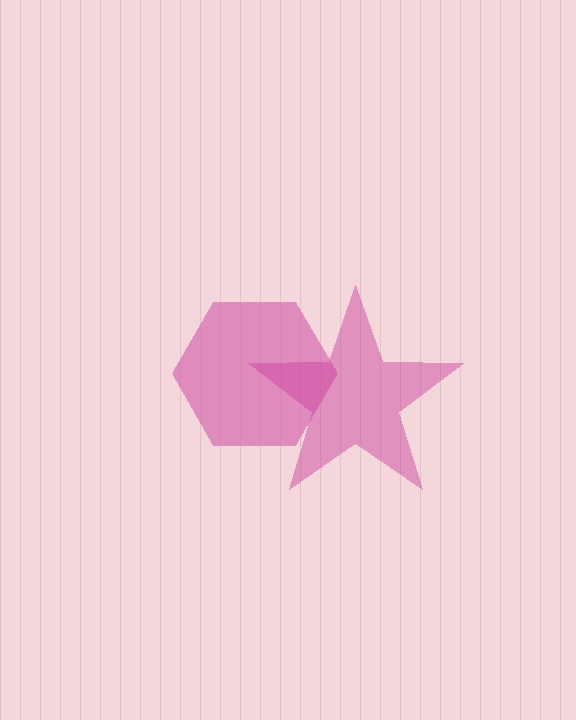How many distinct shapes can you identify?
There are 2 distinct shapes: a pink hexagon, a magenta star.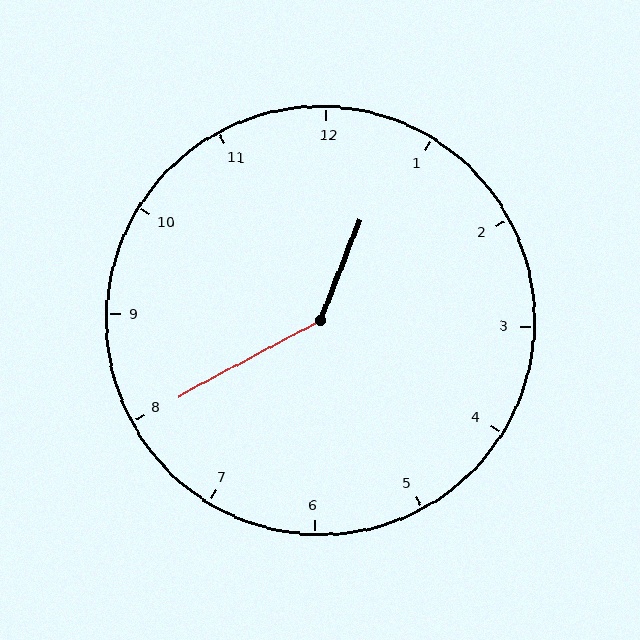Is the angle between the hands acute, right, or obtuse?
It is obtuse.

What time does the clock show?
12:40.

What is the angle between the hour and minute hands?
Approximately 140 degrees.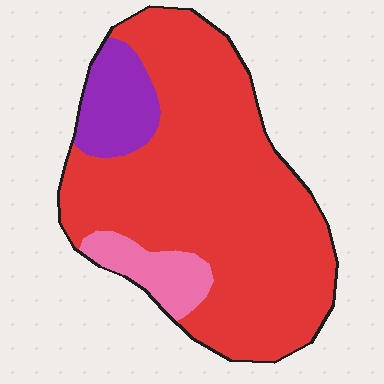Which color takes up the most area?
Red, at roughly 80%.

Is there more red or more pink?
Red.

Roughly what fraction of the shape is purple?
Purple covers 12% of the shape.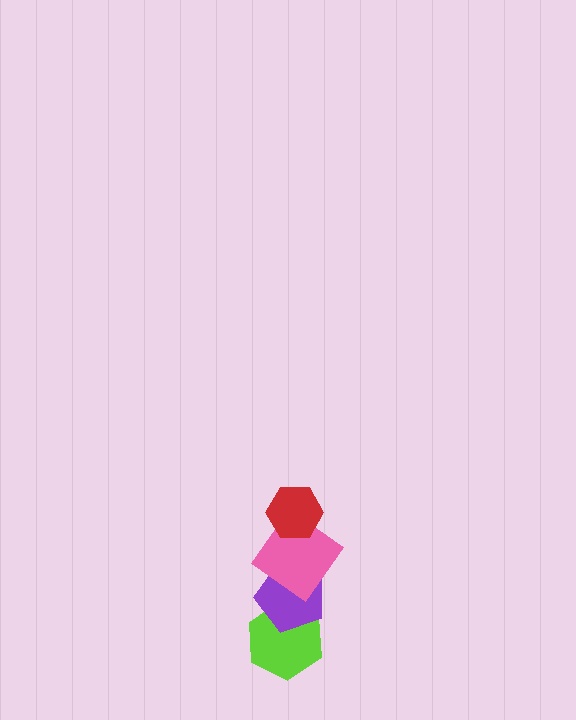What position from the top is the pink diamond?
The pink diamond is 2nd from the top.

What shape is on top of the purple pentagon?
The pink diamond is on top of the purple pentagon.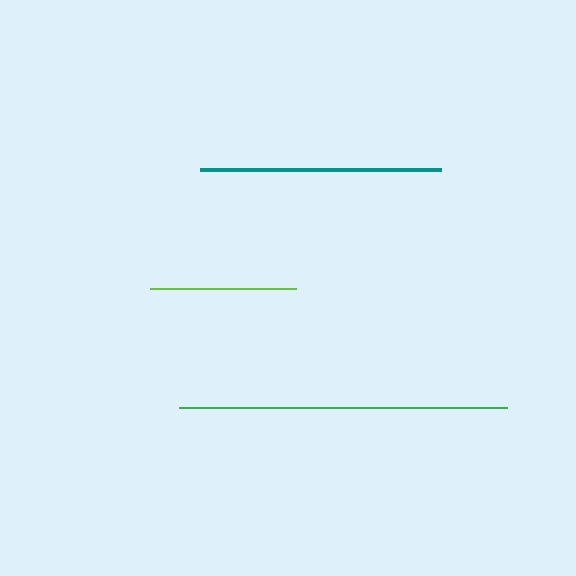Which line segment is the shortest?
The lime line is the shortest at approximately 146 pixels.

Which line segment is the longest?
The green line is the longest at approximately 328 pixels.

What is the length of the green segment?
The green segment is approximately 328 pixels long.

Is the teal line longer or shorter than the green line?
The green line is longer than the teal line.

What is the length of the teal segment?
The teal segment is approximately 241 pixels long.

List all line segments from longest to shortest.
From longest to shortest: green, teal, lime.